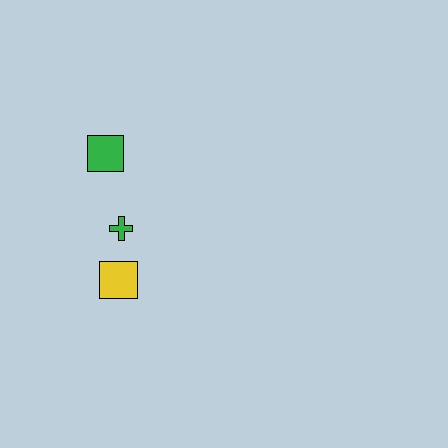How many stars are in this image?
There are no stars.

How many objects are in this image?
There are 3 objects.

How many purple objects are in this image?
There are no purple objects.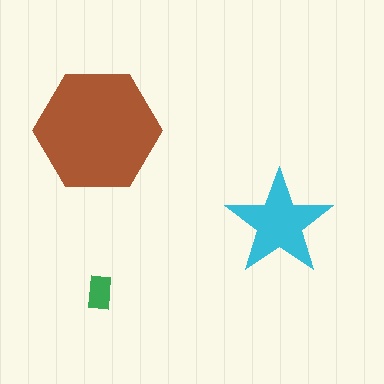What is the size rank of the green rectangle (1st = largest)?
3rd.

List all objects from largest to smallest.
The brown hexagon, the cyan star, the green rectangle.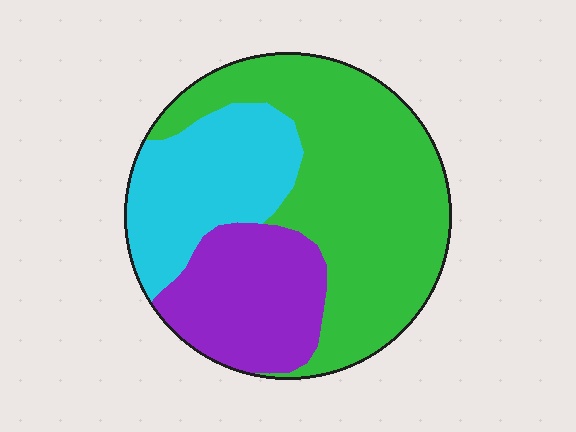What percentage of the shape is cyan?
Cyan covers 25% of the shape.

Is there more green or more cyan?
Green.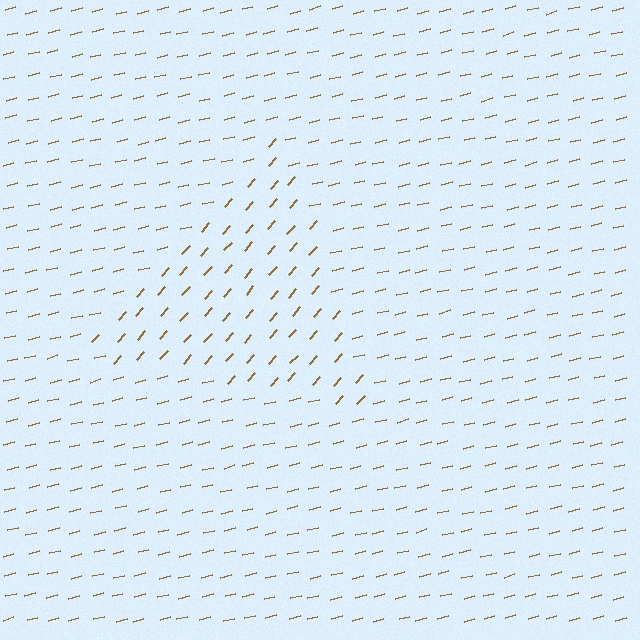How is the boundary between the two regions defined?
The boundary is defined purely by a change in line orientation (approximately 34 degrees difference). All lines are the same color and thickness.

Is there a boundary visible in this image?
Yes, there is a texture boundary formed by a change in line orientation.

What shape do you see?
I see a triangle.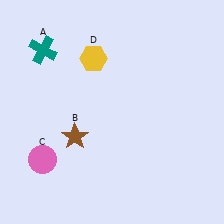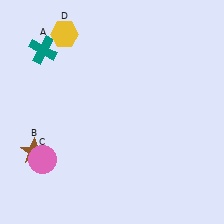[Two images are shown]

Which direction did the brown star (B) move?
The brown star (B) moved left.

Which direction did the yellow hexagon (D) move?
The yellow hexagon (D) moved left.